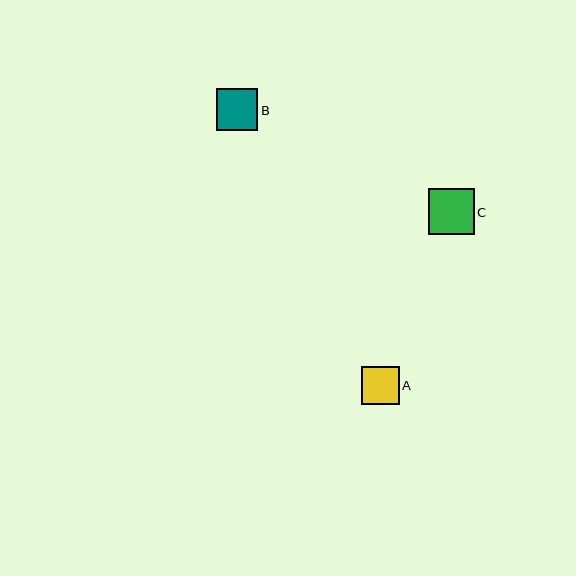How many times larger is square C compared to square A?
Square C is approximately 1.2 times the size of square A.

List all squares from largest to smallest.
From largest to smallest: C, B, A.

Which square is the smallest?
Square A is the smallest with a size of approximately 38 pixels.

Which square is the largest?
Square C is the largest with a size of approximately 46 pixels.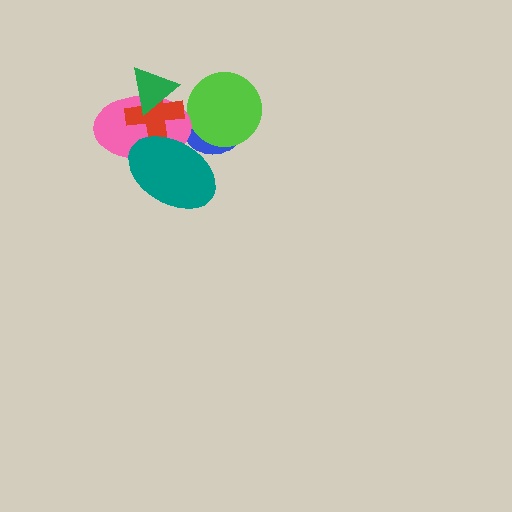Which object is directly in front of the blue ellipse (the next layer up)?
The lime circle is directly in front of the blue ellipse.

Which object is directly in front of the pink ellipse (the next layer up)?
The red cross is directly in front of the pink ellipse.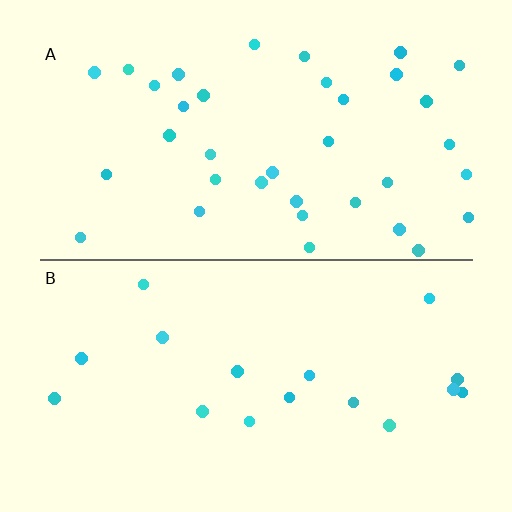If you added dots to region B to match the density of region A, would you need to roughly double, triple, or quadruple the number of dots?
Approximately double.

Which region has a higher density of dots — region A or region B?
A (the top).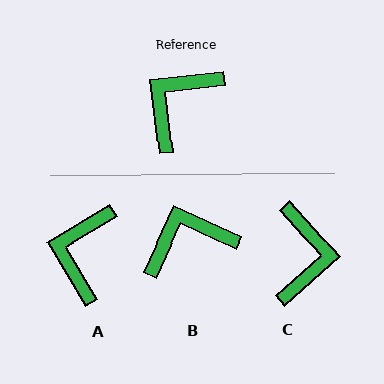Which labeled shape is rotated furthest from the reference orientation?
C, about 145 degrees away.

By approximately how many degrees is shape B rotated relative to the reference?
Approximately 31 degrees clockwise.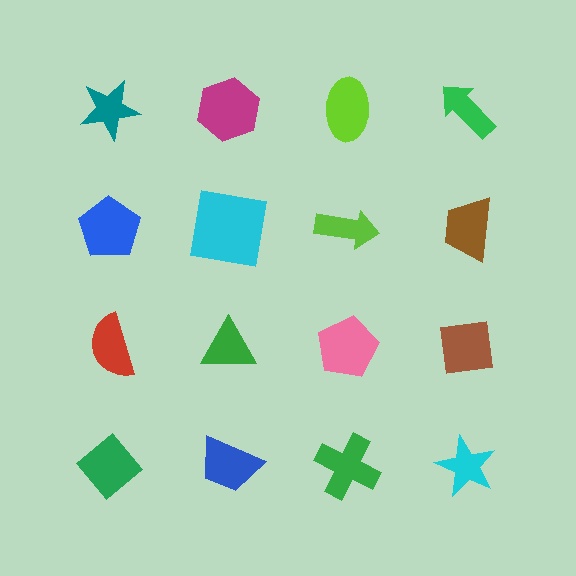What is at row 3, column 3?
A pink pentagon.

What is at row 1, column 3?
A lime ellipse.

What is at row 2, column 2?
A cyan square.